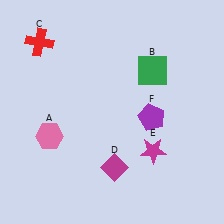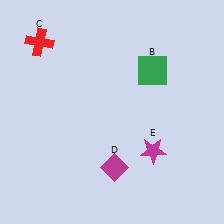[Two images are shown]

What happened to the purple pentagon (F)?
The purple pentagon (F) was removed in Image 2. It was in the bottom-right area of Image 1.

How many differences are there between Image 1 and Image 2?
There are 2 differences between the two images.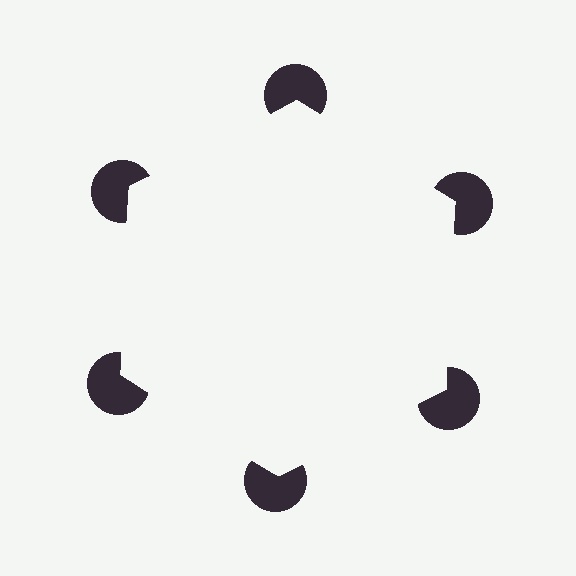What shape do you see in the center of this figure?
An illusory hexagon — its edges are inferred from the aligned wedge cuts in the pac-man discs, not physically drawn.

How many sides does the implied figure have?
6 sides.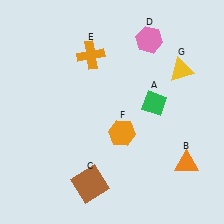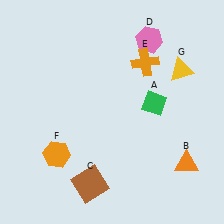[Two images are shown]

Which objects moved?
The objects that moved are: the orange cross (E), the orange hexagon (F).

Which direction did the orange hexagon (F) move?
The orange hexagon (F) moved left.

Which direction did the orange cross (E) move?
The orange cross (E) moved right.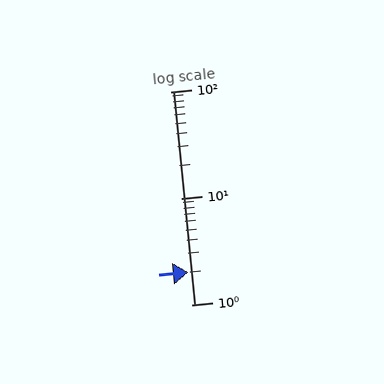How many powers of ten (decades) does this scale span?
The scale spans 2 decades, from 1 to 100.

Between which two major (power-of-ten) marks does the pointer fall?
The pointer is between 1 and 10.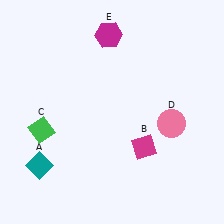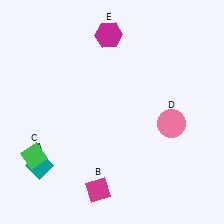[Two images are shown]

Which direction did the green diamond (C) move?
The green diamond (C) moved down.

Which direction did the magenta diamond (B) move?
The magenta diamond (B) moved left.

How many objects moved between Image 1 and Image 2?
2 objects moved between the two images.